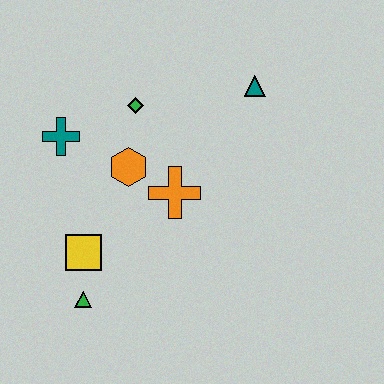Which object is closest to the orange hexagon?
The orange cross is closest to the orange hexagon.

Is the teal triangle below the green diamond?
No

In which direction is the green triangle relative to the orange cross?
The green triangle is below the orange cross.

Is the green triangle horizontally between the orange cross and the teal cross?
Yes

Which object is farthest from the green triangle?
The teal triangle is farthest from the green triangle.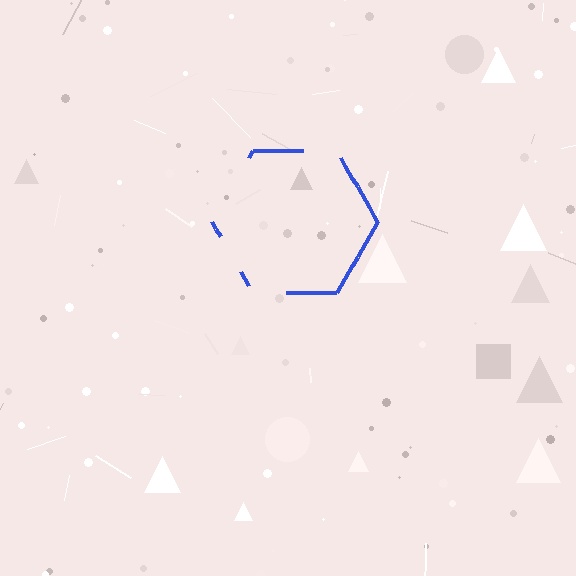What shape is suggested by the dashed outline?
The dashed outline suggests a hexagon.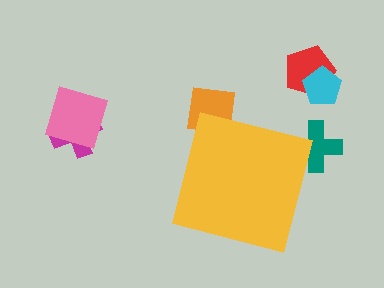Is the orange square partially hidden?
Yes, the orange square is partially hidden behind the yellow square.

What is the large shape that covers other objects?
A yellow square.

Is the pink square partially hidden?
No, the pink square is fully visible.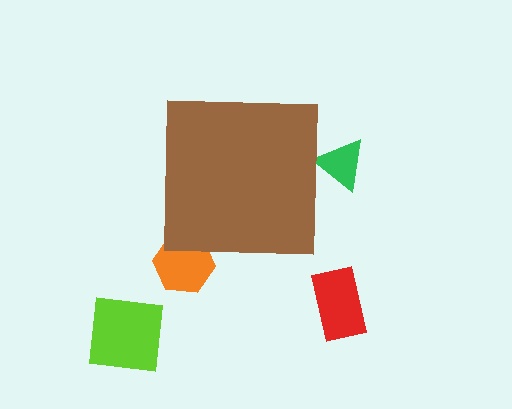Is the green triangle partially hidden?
Yes, the green triangle is partially hidden behind the brown square.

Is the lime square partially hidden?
No, the lime square is fully visible.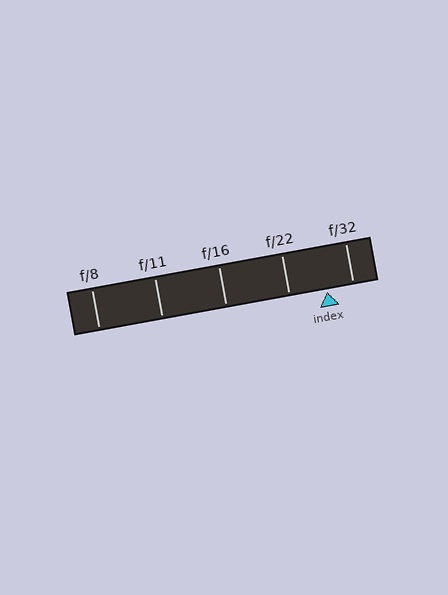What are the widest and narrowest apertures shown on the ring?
The widest aperture shown is f/8 and the narrowest is f/32.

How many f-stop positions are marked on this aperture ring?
There are 5 f-stop positions marked.